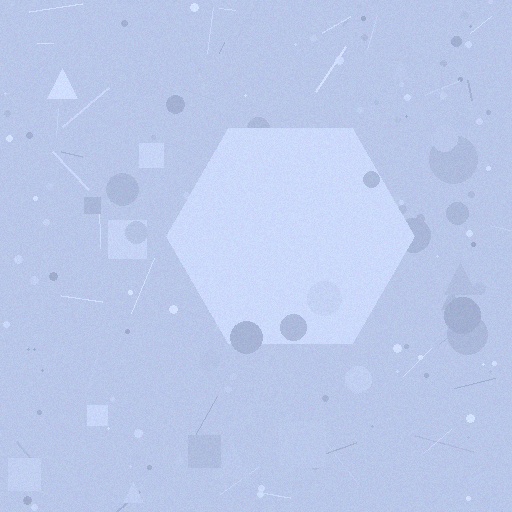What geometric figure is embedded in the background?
A hexagon is embedded in the background.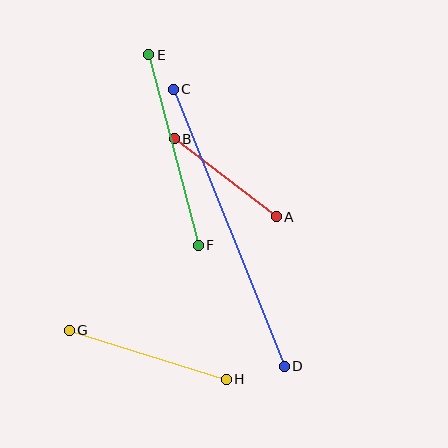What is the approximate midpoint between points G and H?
The midpoint is at approximately (148, 355) pixels.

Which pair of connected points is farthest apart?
Points C and D are farthest apart.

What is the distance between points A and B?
The distance is approximately 128 pixels.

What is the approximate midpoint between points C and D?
The midpoint is at approximately (229, 228) pixels.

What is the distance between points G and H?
The distance is approximately 165 pixels.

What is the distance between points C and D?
The distance is approximately 299 pixels.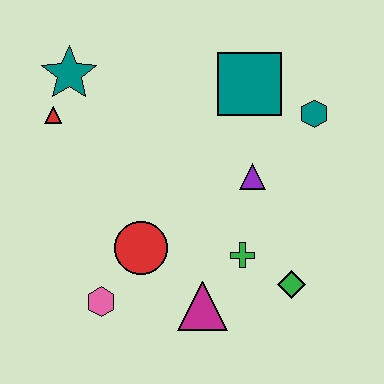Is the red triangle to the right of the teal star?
No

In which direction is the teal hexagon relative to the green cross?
The teal hexagon is above the green cross.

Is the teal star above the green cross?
Yes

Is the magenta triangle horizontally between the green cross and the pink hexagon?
Yes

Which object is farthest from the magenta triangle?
The teal star is farthest from the magenta triangle.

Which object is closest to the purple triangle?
The green cross is closest to the purple triangle.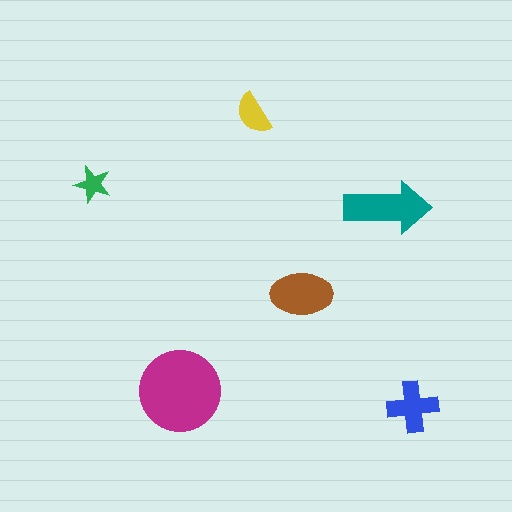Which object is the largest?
The magenta circle.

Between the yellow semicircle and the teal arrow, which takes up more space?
The teal arrow.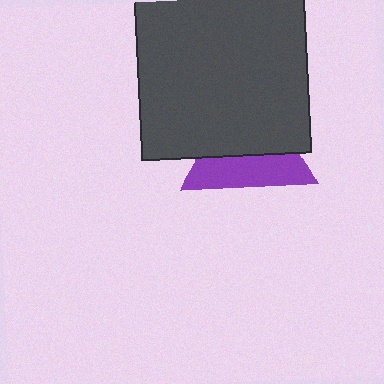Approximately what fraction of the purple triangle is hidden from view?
Roughly 57% of the purple triangle is hidden behind the dark gray square.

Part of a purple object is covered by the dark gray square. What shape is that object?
It is a triangle.